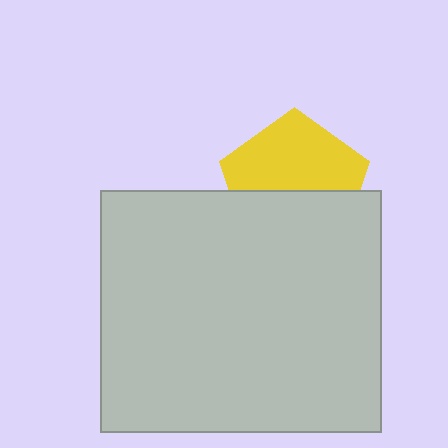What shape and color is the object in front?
The object in front is a light gray rectangle.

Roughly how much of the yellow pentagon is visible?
About half of it is visible (roughly 54%).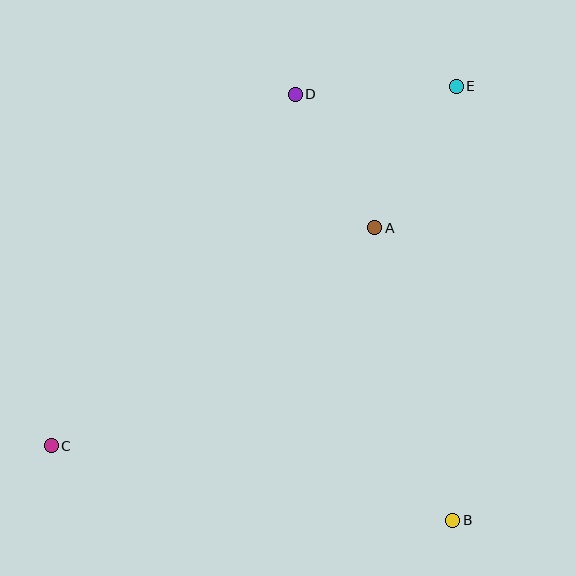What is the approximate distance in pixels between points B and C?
The distance between B and C is approximately 408 pixels.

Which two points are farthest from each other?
Points C and E are farthest from each other.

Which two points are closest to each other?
Points A and D are closest to each other.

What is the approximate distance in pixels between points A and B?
The distance between A and B is approximately 303 pixels.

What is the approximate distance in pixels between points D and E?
The distance between D and E is approximately 161 pixels.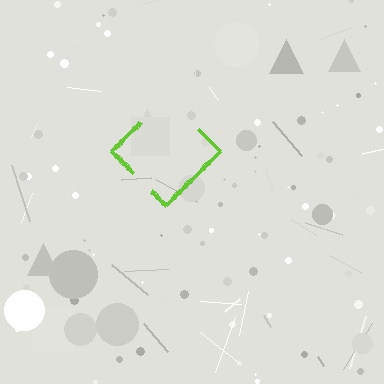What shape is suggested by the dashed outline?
The dashed outline suggests a diamond.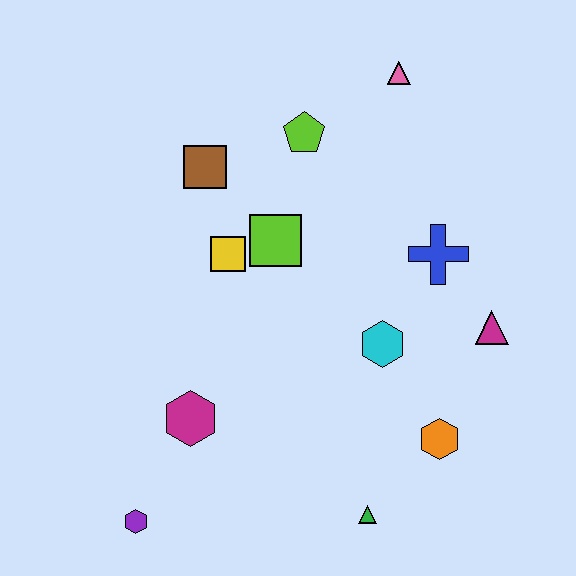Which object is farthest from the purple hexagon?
The pink triangle is farthest from the purple hexagon.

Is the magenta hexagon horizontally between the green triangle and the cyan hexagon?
No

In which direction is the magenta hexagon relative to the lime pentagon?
The magenta hexagon is below the lime pentagon.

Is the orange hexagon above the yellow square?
No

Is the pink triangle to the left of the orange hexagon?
Yes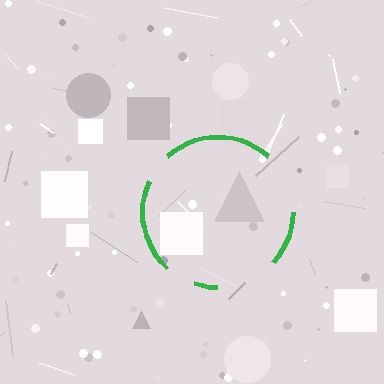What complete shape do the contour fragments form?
The contour fragments form a circle.